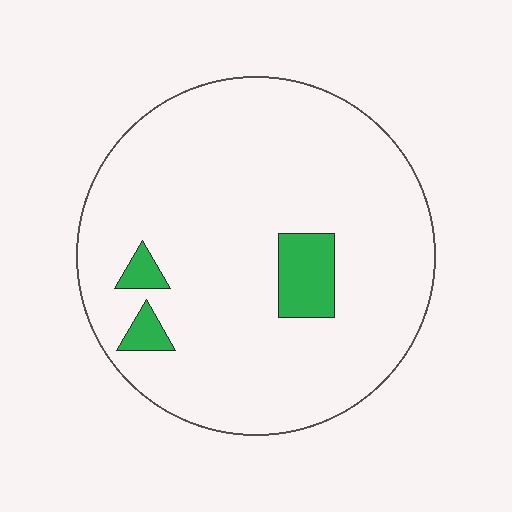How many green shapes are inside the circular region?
3.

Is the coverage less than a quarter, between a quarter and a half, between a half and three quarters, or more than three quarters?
Less than a quarter.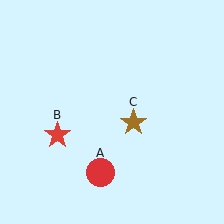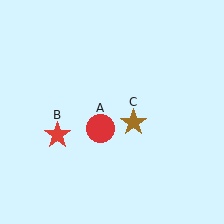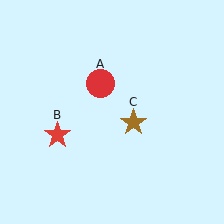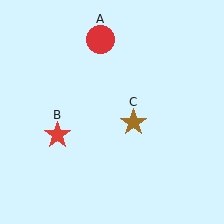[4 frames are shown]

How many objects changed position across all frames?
1 object changed position: red circle (object A).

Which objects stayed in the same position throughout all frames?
Red star (object B) and brown star (object C) remained stationary.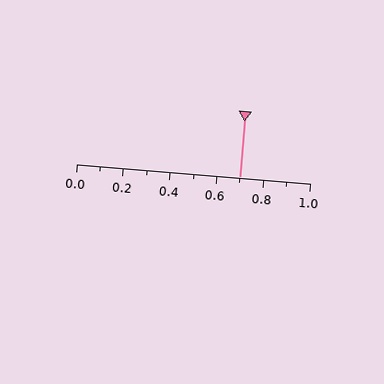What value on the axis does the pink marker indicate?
The marker indicates approximately 0.7.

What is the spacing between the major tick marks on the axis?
The major ticks are spaced 0.2 apart.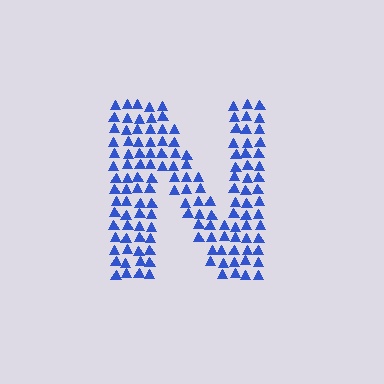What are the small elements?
The small elements are triangles.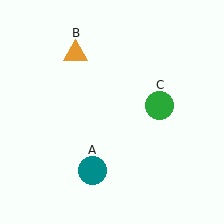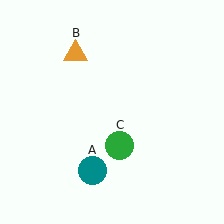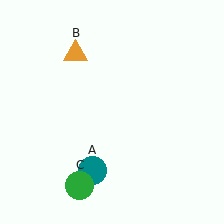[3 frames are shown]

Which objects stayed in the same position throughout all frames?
Teal circle (object A) and orange triangle (object B) remained stationary.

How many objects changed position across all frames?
1 object changed position: green circle (object C).